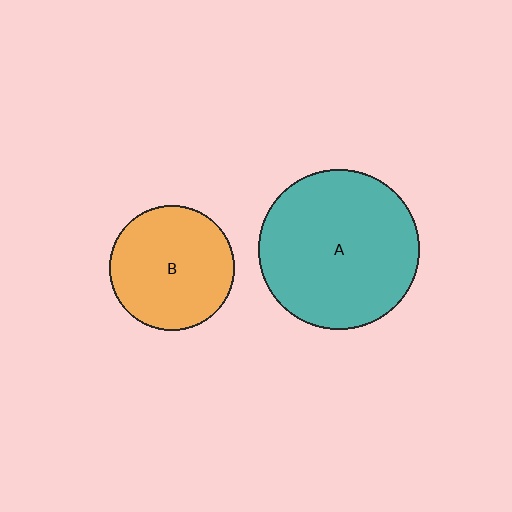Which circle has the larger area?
Circle A (teal).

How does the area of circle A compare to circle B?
Approximately 1.7 times.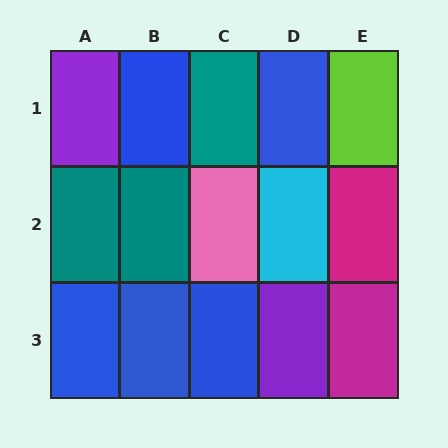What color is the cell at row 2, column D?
Cyan.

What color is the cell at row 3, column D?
Purple.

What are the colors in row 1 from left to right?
Purple, blue, teal, blue, lime.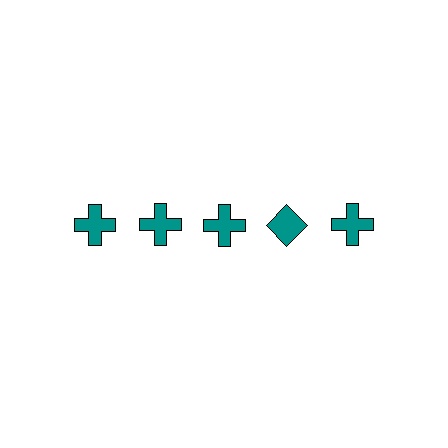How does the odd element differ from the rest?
It has a different shape: diamond instead of cross.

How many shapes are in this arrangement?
There are 5 shapes arranged in a grid pattern.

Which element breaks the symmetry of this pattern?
The teal diamond in the top row, second from right column breaks the symmetry. All other shapes are teal crosses.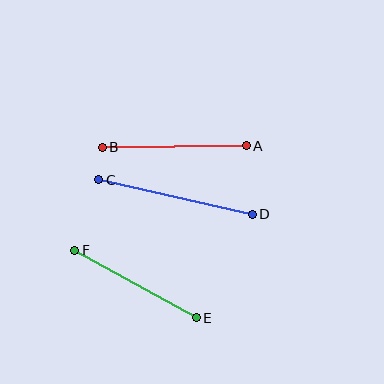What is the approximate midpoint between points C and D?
The midpoint is at approximately (175, 197) pixels.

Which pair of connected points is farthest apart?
Points C and D are farthest apart.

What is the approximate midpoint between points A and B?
The midpoint is at approximately (174, 146) pixels.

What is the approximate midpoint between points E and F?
The midpoint is at approximately (135, 284) pixels.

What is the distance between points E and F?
The distance is approximately 139 pixels.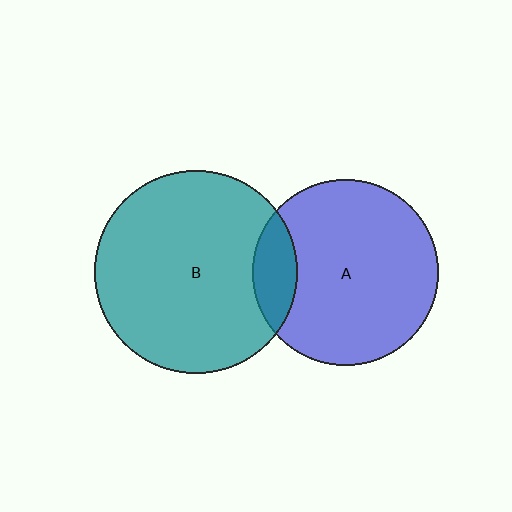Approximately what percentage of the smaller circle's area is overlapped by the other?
Approximately 15%.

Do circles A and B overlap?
Yes.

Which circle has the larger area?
Circle B (teal).